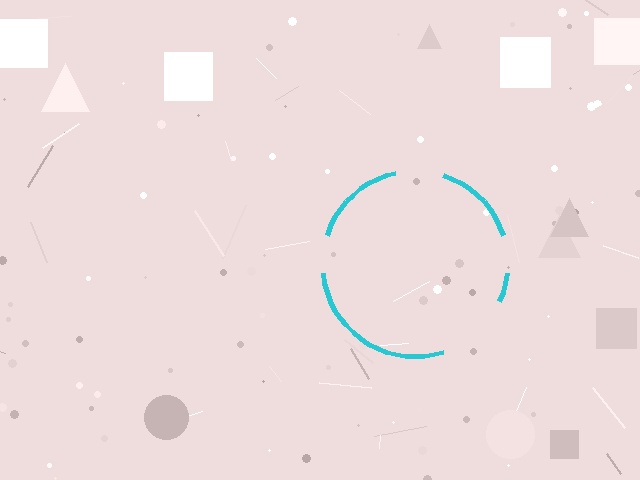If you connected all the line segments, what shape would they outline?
They would outline a circle.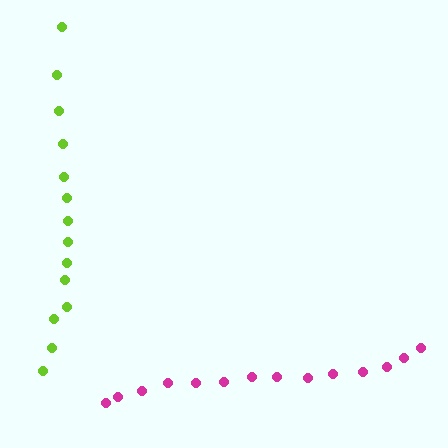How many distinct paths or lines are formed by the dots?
There are 2 distinct paths.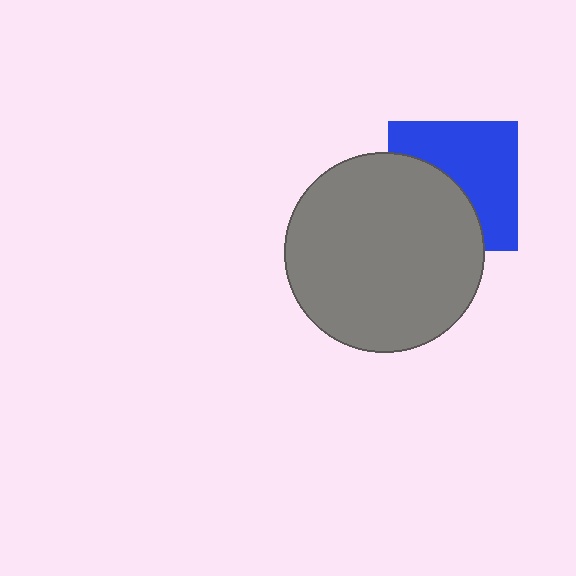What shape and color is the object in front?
The object in front is a gray circle.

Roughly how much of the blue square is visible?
About half of it is visible (roughly 56%).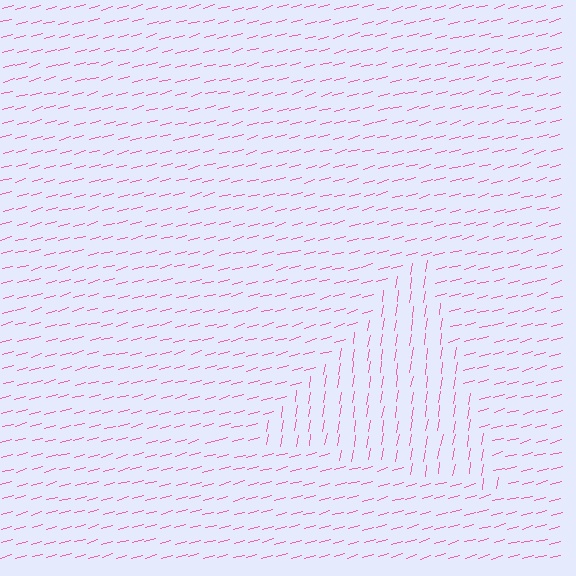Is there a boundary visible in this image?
Yes, there is a texture boundary formed by a change in line orientation.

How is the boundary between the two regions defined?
The boundary is defined purely by a change in line orientation (approximately 65 degrees difference). All lines are the same color and thickness.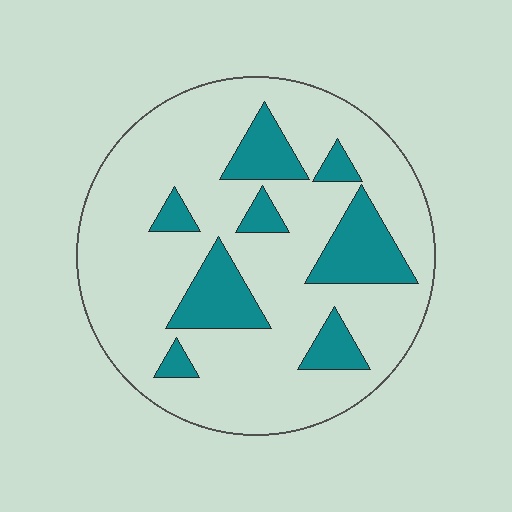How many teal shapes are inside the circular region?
8.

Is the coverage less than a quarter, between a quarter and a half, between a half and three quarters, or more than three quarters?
Less than a quarter.